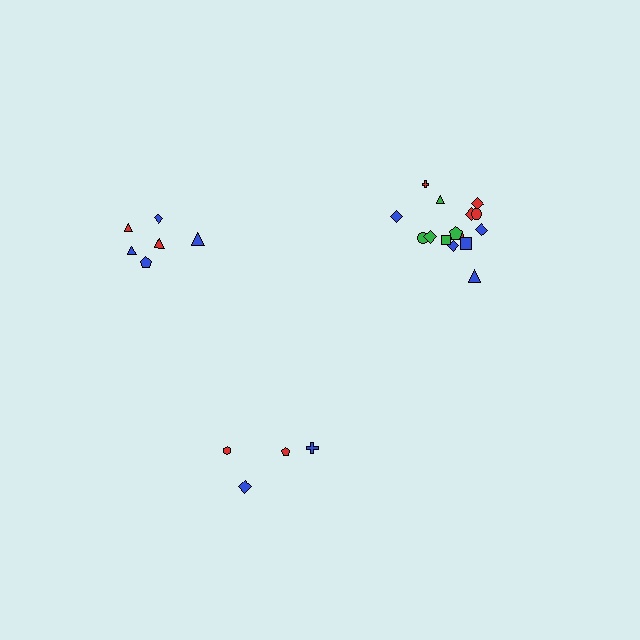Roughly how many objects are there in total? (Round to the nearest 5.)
Roughly 25 objects in total.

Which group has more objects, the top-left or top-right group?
The top-right group.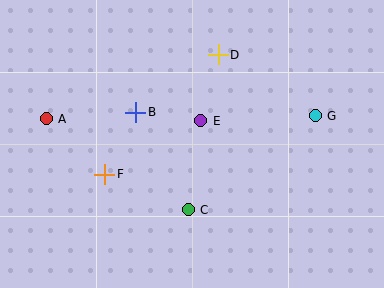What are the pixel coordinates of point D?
Point D is at (218, 55).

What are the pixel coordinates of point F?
Point F is at (105, 174).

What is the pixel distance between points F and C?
The distance between F and C is 91 pixels.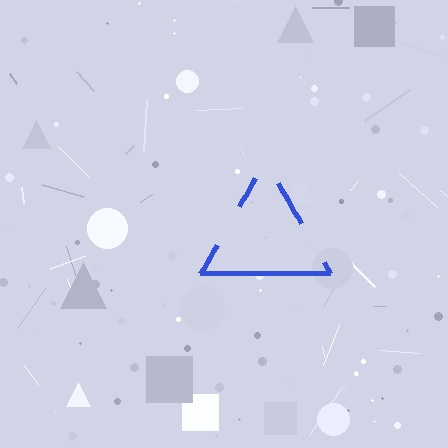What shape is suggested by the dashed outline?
The dashed outline suggests a triangle.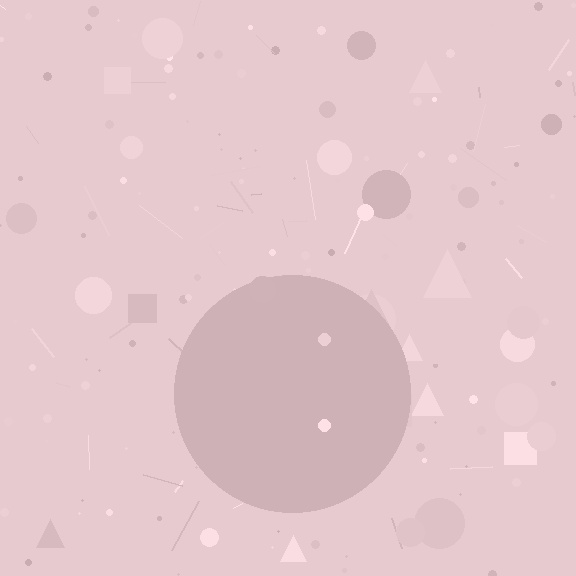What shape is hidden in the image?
A circle is hidden in the image.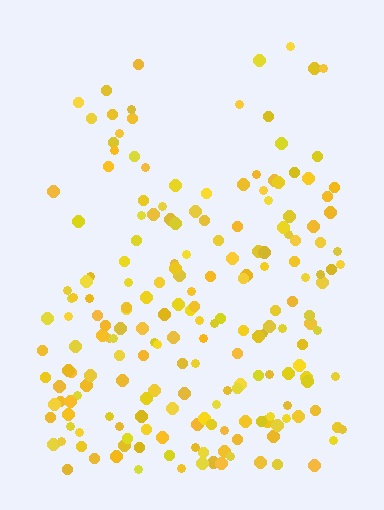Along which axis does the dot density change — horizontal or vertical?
Vertical.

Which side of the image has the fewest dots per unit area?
The top.